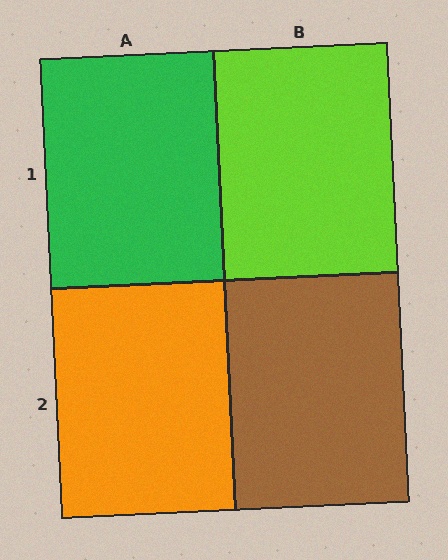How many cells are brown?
1 cell is brown.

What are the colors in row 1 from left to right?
Green, lime.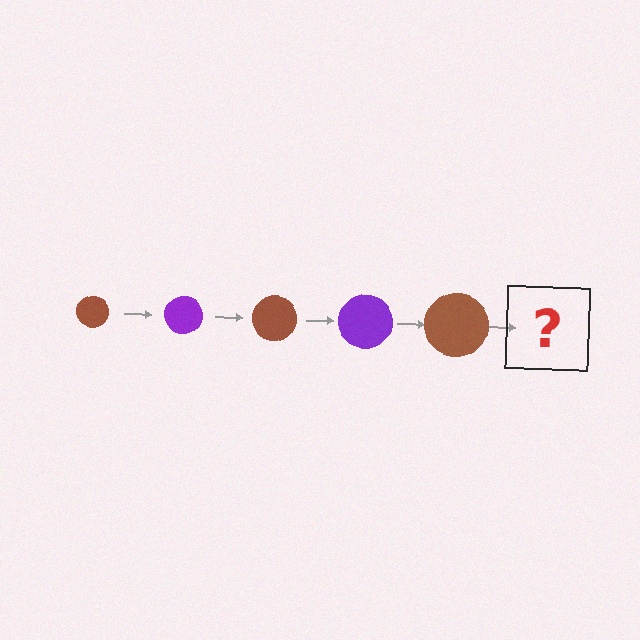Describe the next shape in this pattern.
It should be a purple circle, larger than the previous one.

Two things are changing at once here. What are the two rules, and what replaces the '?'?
The two rules are that the circle grows larger each step and the color cycles through brown and purple. The '?' should be a purple circle, larger than the previous one.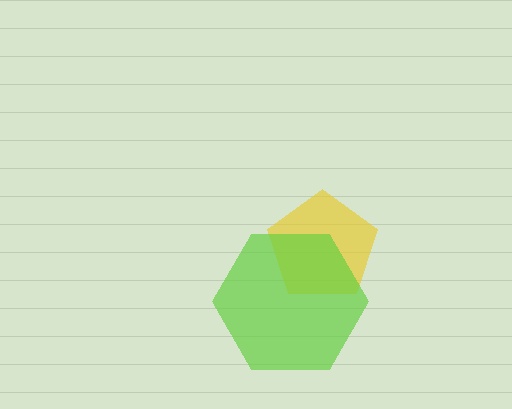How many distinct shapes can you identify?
There are 2 distinct shapes: a yellow pentagon, a lime hexagon.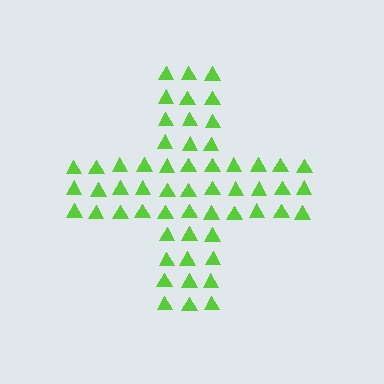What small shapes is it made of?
It is made of small triangles.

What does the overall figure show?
The overall figure shows a cross.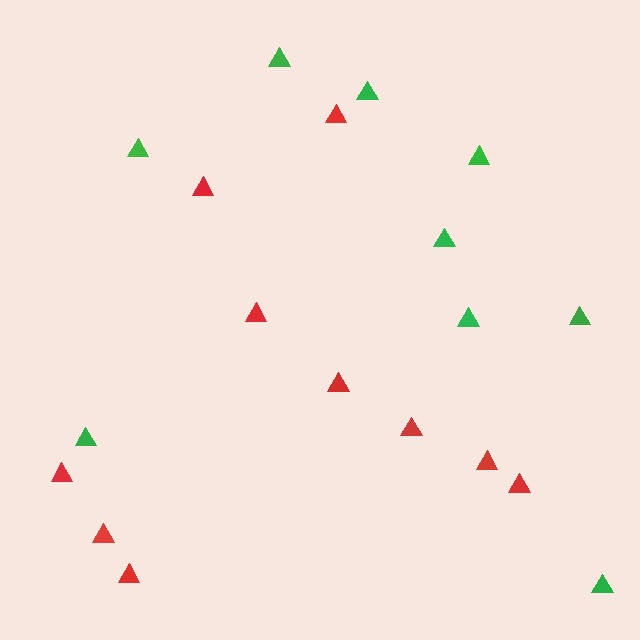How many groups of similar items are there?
There are 2 groups: one group of green triangles (9) and one group of red triangles (10).